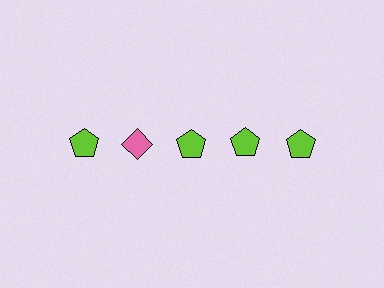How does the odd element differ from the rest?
It differs in both color (pink instead of lime) and shape (diamond instead of pentagon).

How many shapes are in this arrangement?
There are 5 shapes arranged in a grid pattern.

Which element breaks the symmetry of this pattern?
The pink diamond in the top row, second from left column breaks the symmetry. All other shapes are lime pentagons.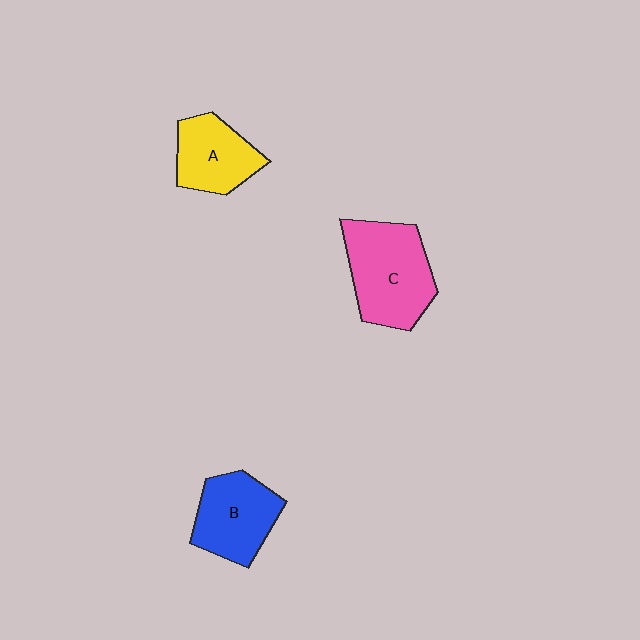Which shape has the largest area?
Shape C (pink).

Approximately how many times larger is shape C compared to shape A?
Approximately 1.5 times.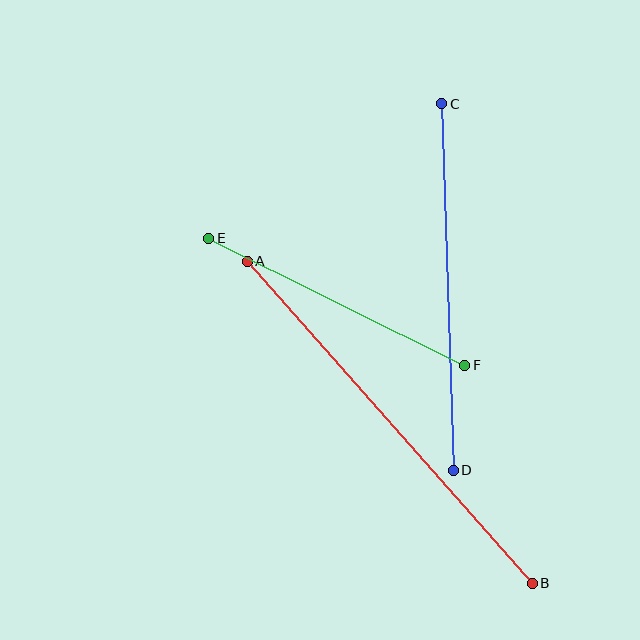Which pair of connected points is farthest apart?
Points A and B are farthest apart.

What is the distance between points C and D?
The distance is approximately 367 pixels.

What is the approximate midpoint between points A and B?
The midpoint is at approximately (390, 422) pixels.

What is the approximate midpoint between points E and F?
The midpoint is at approximately (337, 302) pixels.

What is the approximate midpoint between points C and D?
The midpoint is at approximately (448, 287) pixels.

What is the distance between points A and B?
The distance is approximately 430 pixels.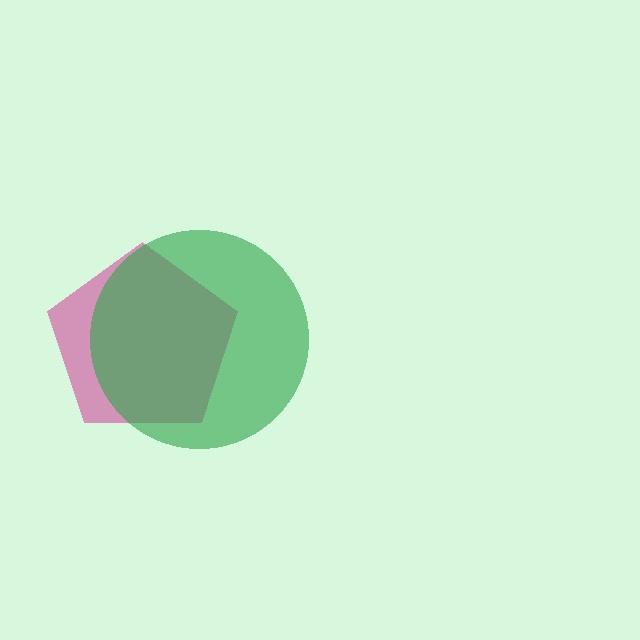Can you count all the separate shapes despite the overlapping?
Yes, there are 2 separate shapes.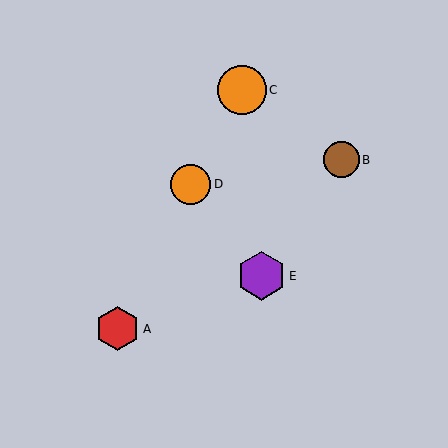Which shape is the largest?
The orange circle (labeled C) is the largest.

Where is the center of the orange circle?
The center of the orange circle is at (242, 90).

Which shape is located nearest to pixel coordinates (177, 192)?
The orange circle (labeled D) at (191, 184) is nearest to that location.